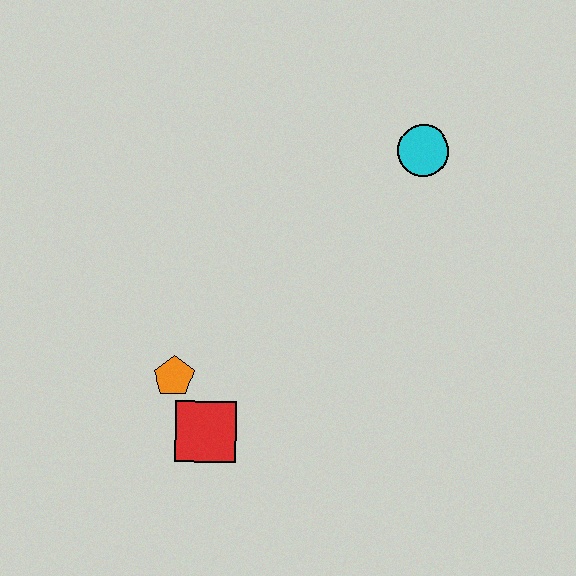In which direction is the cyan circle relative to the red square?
The cyan circle is above the red square.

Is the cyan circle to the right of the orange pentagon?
Yes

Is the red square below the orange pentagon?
Yes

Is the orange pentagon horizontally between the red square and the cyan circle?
No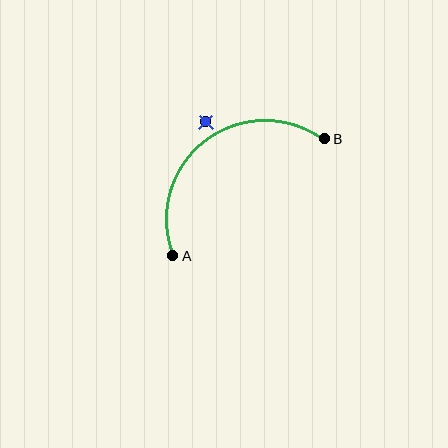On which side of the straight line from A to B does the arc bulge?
The arc bulges above and to the left of the straight line connecting A and B.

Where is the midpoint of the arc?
The arc midpoint is the point on the curve farthest from the straight line joining A and B. It sits above and to the left of that line.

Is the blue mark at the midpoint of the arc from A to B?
No — the blue mark does not lie on the arc at all. It sits slightly outside the curve.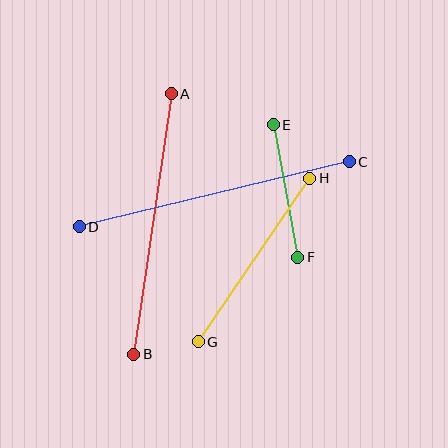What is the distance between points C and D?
The distance is approximately 278 pixels.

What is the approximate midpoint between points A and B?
The midpoint is at approximately (152, 224) pixels.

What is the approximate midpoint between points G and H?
The midpoint is at approximately (254, 260) pixels.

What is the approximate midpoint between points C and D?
The midpoint is at approximately (214, 194) pixels.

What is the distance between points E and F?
The distance is approximately 135 pixels.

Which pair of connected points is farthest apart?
Points C and D are farthest apart.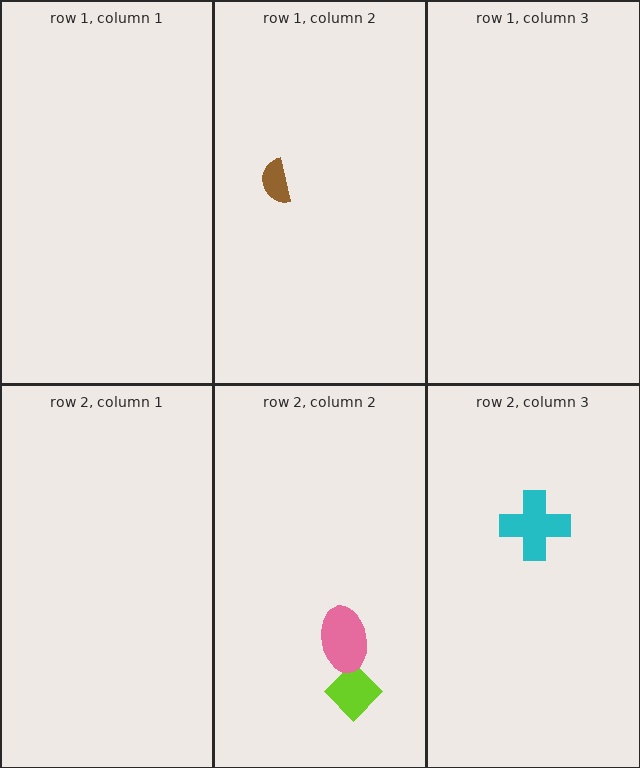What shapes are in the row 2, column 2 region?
The lime diamond, the pink ellipse.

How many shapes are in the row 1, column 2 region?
1.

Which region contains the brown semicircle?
The row 1, column 2 region.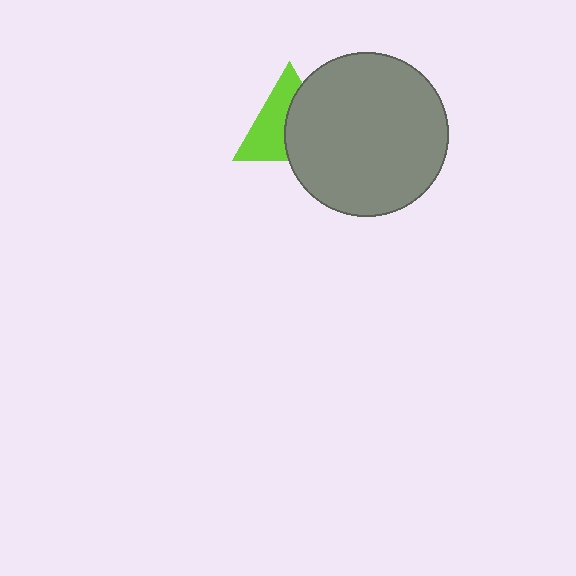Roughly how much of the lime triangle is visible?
About half of it is visible (roughly 51%).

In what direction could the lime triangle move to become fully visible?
The lime triangle could move left. That would shift it out from behind the gray circle entirely.